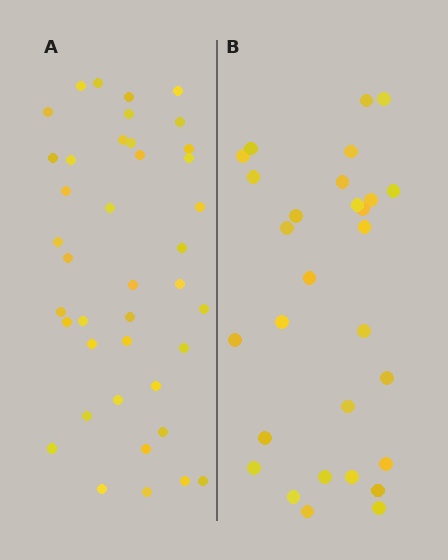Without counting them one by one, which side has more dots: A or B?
Region A (the left region) has more dots.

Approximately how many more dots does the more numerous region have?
Region A has roughly 12 or so more dots than region B.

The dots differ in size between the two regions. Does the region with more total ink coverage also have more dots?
No. Region B has more total ink coverage because its dots are larger, but region A actually contains more individual dots. Total area can be misleading — the number of items is what matters here.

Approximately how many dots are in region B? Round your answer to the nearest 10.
About 30 dots. (The exact count is 29, which rounds to 30.)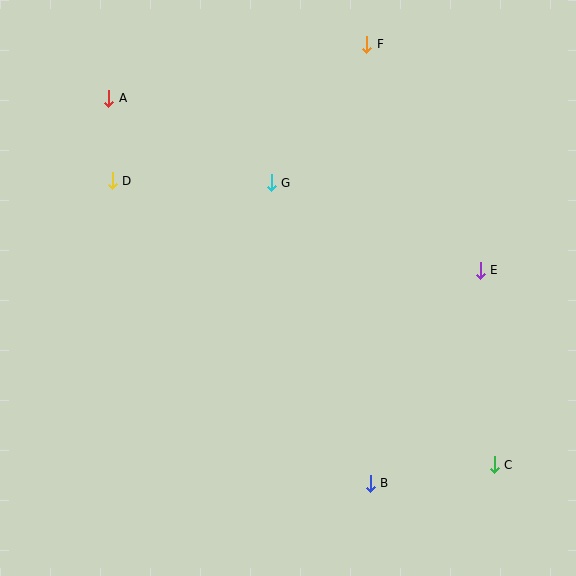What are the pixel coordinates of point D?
Point D is at (112, 181).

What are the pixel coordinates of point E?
Point E is at (480, 270).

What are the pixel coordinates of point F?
Point F is at (367, 44).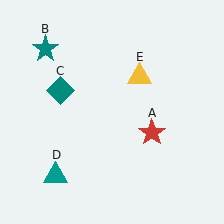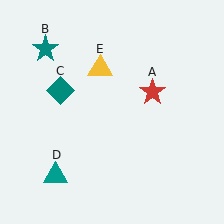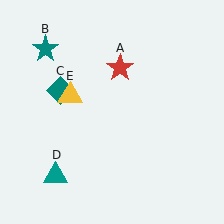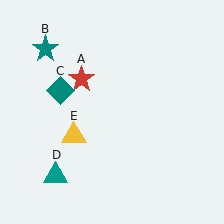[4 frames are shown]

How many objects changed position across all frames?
2 objects changed position: red star (object A), yellow triangle (object E).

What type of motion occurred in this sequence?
The red star (object A), yellow triangle (object E) rotated counterclockwise around the center of the scene.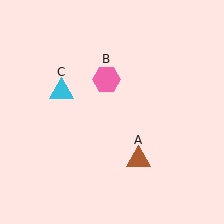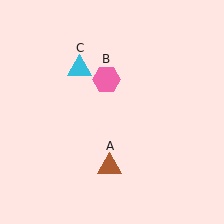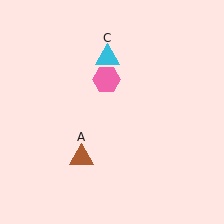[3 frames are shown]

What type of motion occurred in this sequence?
The brown triangle (object A), cyan triangle (object C) rotated clockwise around the center of the scene.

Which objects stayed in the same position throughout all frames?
Pink hexagon (object B) remained stationary.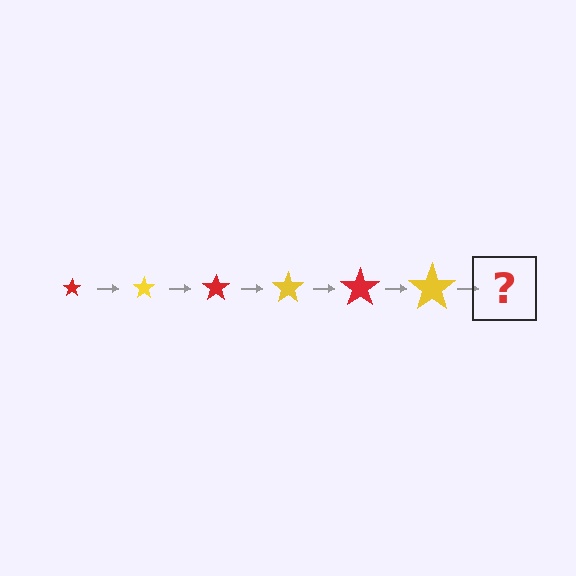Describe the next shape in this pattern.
It should be a red star, larger than the previous one.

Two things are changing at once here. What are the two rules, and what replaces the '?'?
The two rules are that the star grows larger each step and the color cycles through red and yellow. The '?' should be a red star, larger than the previous one.